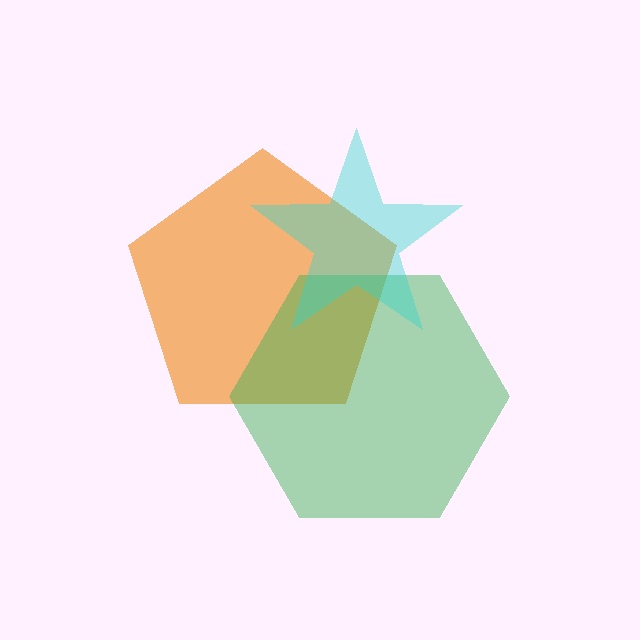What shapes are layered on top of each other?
The layered shapes are: an orange pentagon, a green hexagon, a cyan star.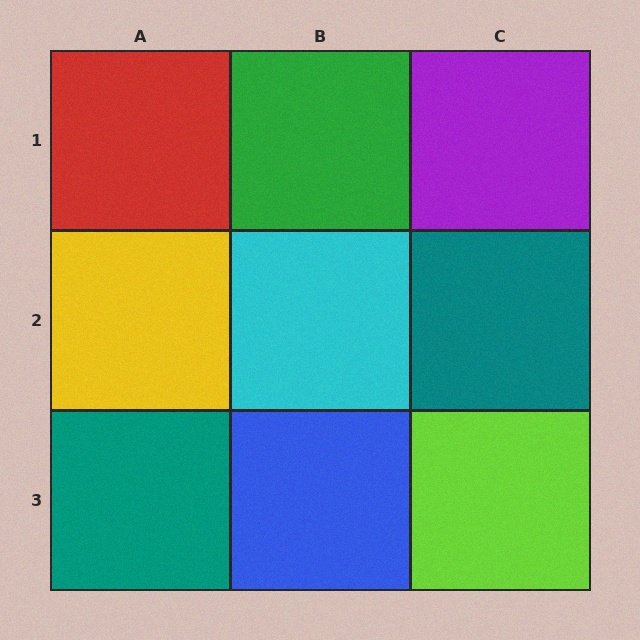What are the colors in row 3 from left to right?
Teal, blue, lime.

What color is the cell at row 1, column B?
Green.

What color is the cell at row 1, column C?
Purple.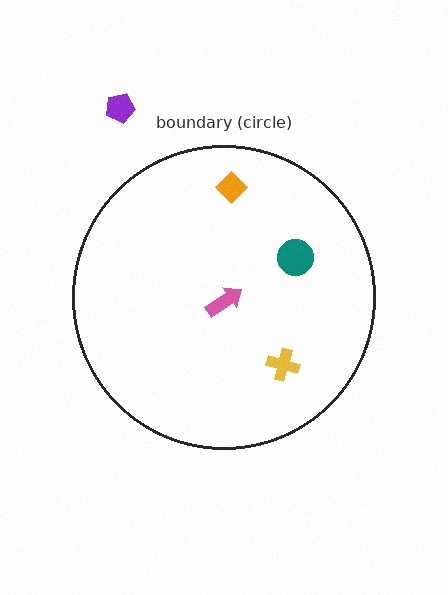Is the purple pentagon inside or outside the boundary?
Outside.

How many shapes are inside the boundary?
4 inside, 1 outside.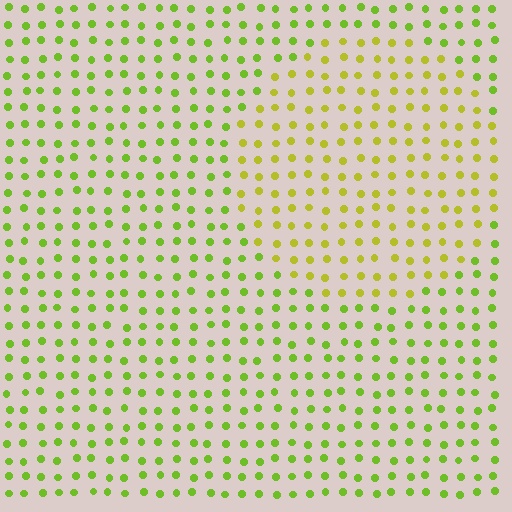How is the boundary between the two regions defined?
The boundary is defined purely by a slight shift in hue (about 28 degrees). Spacing, size, and orientation are identical on both sides.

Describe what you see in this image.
The image is filled with small lime elements in a uniform arrangement. A circle-shaped region is visible where the elements are tinted to a slightly different hue, forming a subtle color boundary.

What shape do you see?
I see a circle.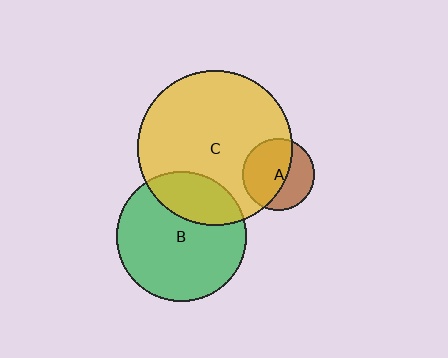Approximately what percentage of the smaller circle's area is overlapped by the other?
Approximately 60%.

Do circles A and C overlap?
Yes.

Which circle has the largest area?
Circle C (yellow).